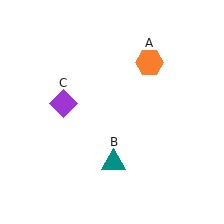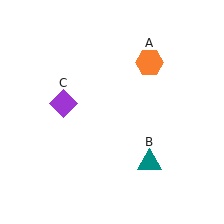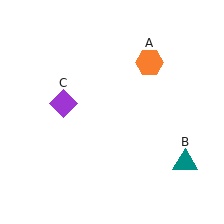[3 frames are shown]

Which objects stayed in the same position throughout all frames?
Orange hexagon (object A) and purple diamond (object C) remained stationary.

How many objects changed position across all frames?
1 object changed position: teal triangle (object B).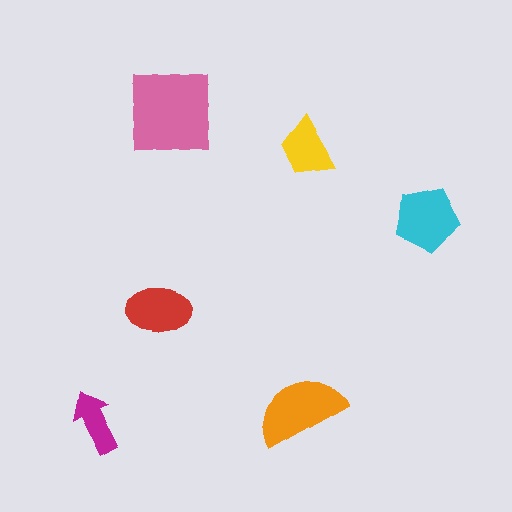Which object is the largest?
The pink square.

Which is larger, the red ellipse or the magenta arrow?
The red ellipse.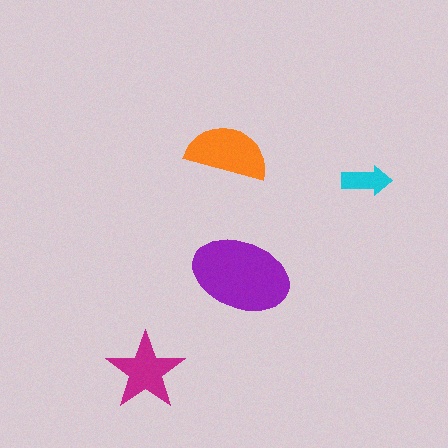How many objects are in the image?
There are 4 objects in the image.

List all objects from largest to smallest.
The purple ellipse, the orange semicircle, the magenta star, the cyan arrow.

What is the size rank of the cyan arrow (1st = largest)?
4th.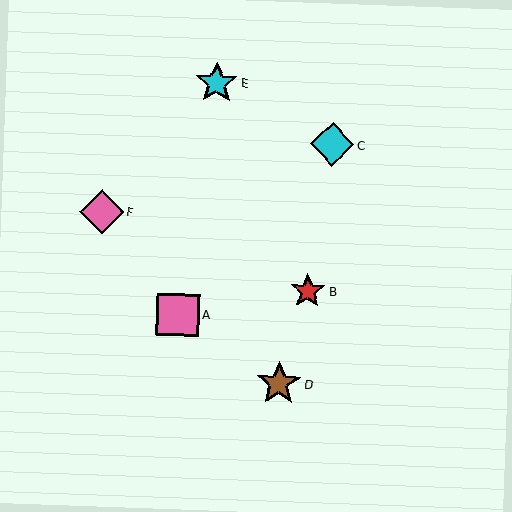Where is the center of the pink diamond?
The center of the pink diamond is at (102, 212).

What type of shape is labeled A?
Shape A is a pink square.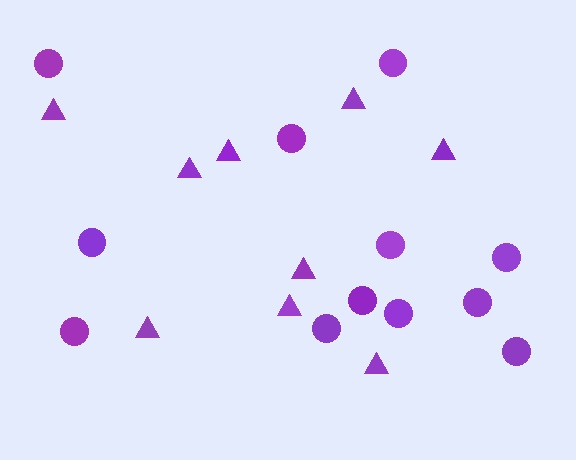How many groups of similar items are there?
There are 2 groups: one group of triangles (9) and one group of circles (12).